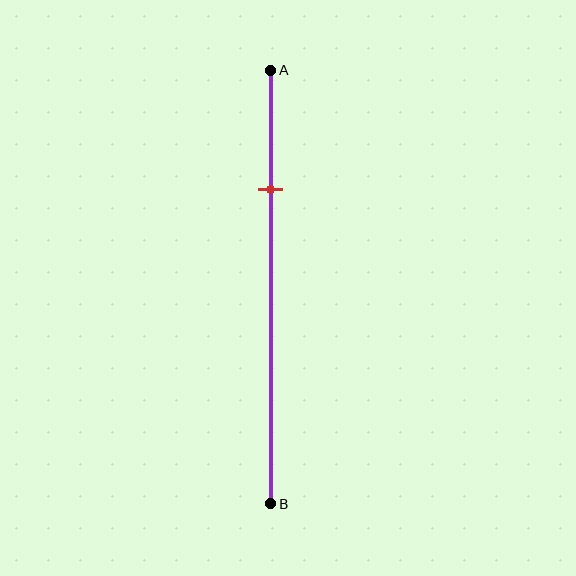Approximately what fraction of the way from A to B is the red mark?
The red mark is approximately 25% of the way from A to B.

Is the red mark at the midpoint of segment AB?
No, the mark is at about 25% from A, not at the 50% midpoint.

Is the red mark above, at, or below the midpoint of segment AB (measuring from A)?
The red mark is above the midpoint of segment AB.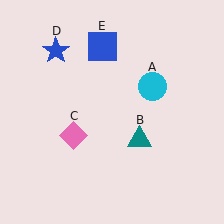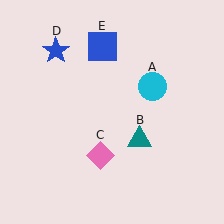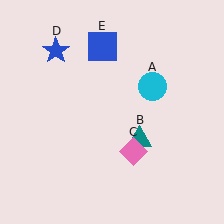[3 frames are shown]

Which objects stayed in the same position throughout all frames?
Cyan circle (object A) and teal triangle (object B) and blue star (object D) and blue square (object E) remained stationary.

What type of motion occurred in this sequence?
The pink diamond (object C) rotated counterclockwise around the center of the scene.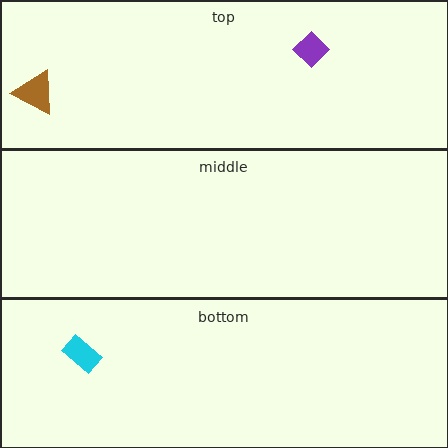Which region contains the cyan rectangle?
The bottom region.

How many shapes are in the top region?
2.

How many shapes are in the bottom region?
1.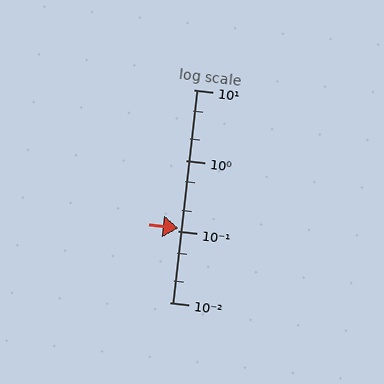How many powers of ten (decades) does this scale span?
The scale spans 3 decades, from 0.01 to 10.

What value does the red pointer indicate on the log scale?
The pointer indicates approximately 0.11.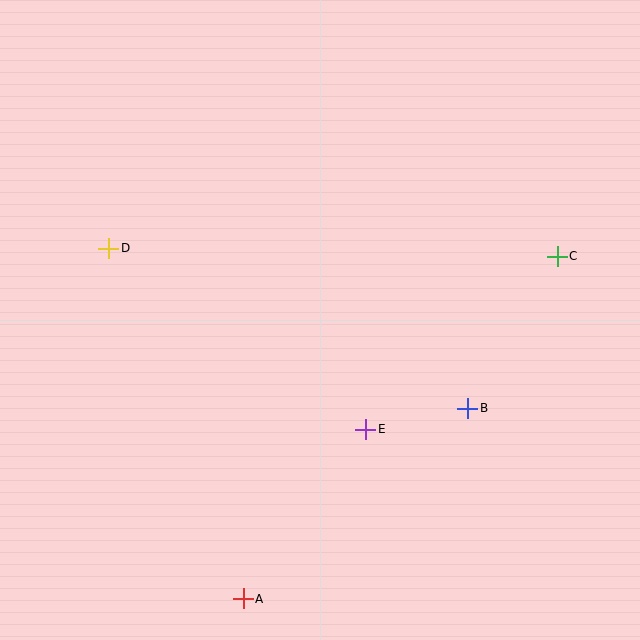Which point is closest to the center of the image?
Point E at (366, 429) is closest to the center.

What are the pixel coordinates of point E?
Point E is at (366, 429).